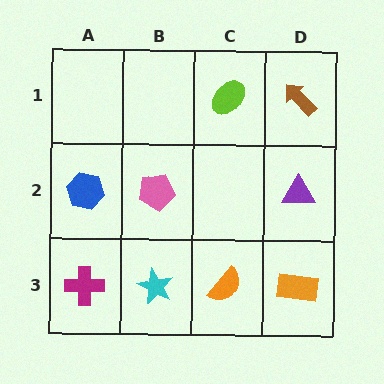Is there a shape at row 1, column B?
No, that cell is empty.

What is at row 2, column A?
A blue hexagon.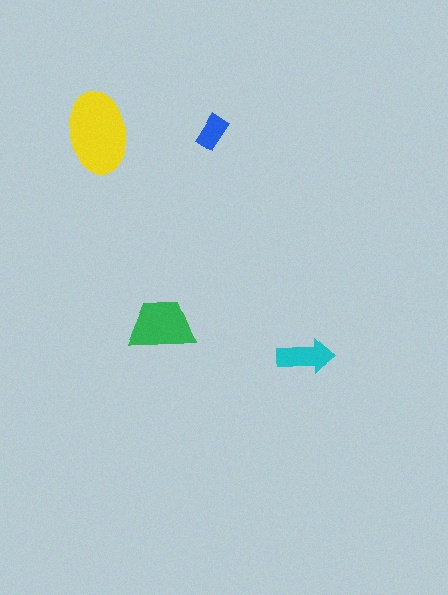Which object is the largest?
The yellow ellipse.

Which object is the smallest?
The blue rectangle.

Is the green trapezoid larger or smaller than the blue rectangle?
Larger.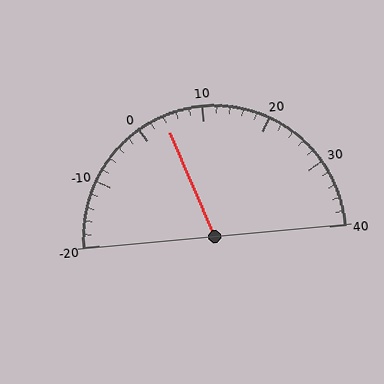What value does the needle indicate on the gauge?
The needle indicates approximately 4.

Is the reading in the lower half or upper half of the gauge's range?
The reading is in the lower half of the range (-20 to 40).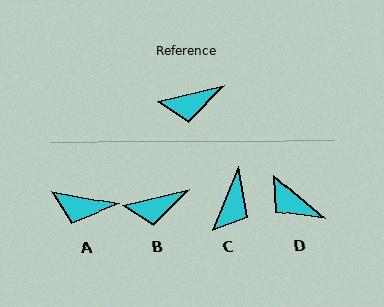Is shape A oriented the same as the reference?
No, it is off by about 25 degrees.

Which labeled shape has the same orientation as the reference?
B.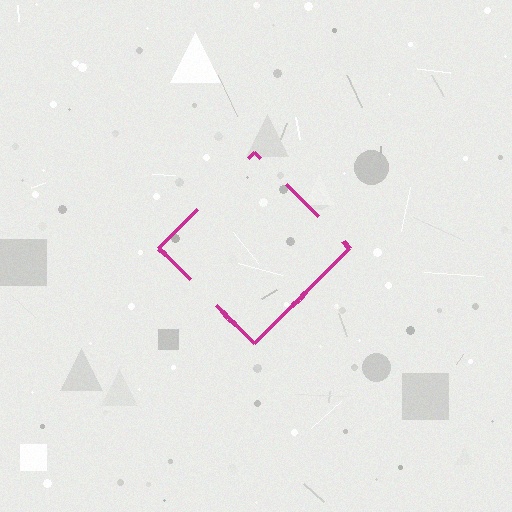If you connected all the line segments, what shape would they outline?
They would outline a diamond.